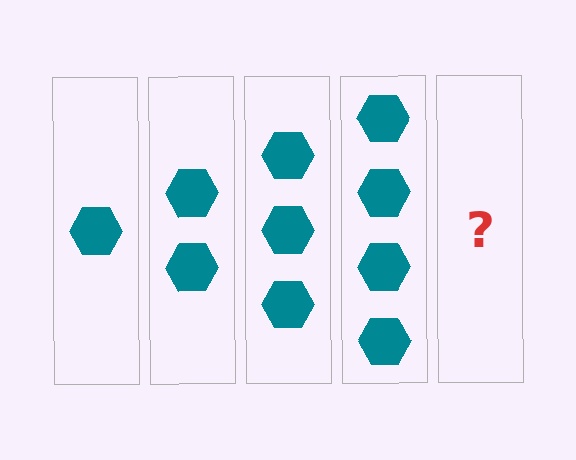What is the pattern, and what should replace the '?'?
The pattern is that each step adds one more hexagon. The '?' should be 5 hexagons.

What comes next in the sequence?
The next element should be 5 hexagons.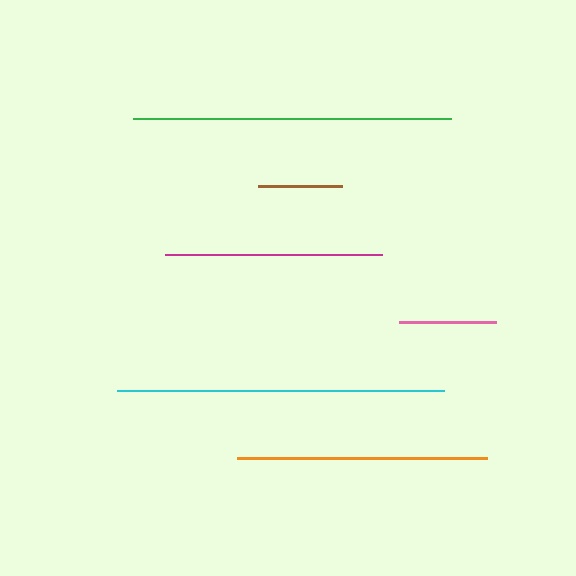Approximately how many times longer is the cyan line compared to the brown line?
The cyan line is approximately 3.9 times the length of the brown line.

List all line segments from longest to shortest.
From longest to shortest: cyan, green, orange, magenta, pink, brown.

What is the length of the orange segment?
The orange segment is approximately 250 pixels long.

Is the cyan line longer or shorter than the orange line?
The cyan line is longer than the orange line.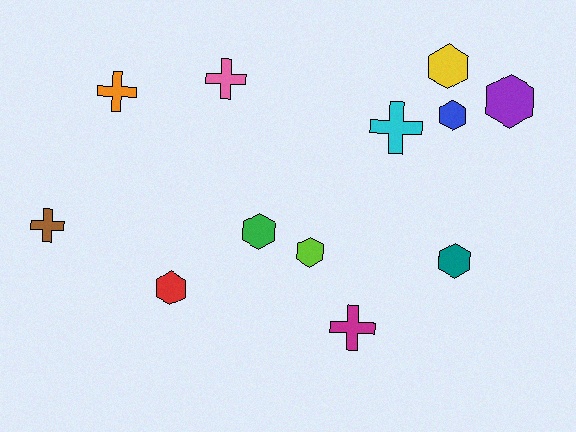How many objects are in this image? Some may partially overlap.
There are 12 objects.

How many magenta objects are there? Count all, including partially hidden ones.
There is 1 magenta object.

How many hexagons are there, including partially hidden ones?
There are 7 hexagons.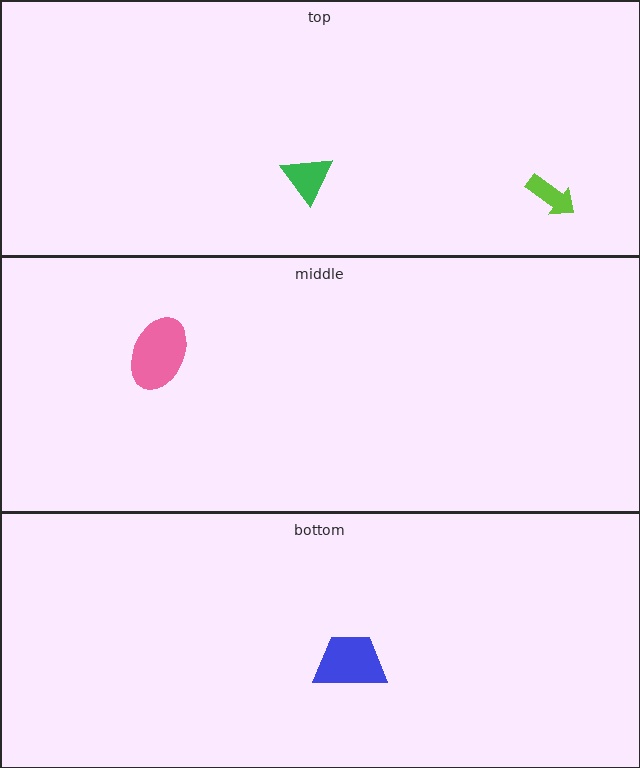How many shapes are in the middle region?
1.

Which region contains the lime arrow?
The top region.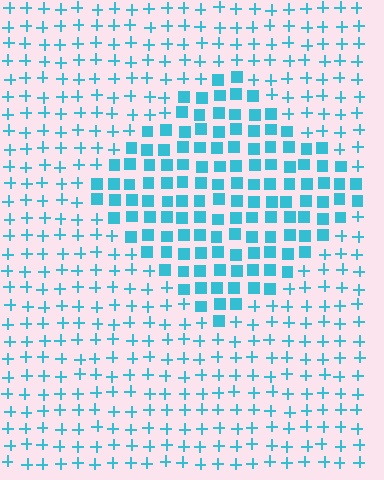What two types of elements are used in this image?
The image uses squares inside the diamond region and plus signs outside it.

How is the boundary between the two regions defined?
The boundary is defined by a change in element shape: squares inside vs. plus signs outside. All elements share the same color and spacing.